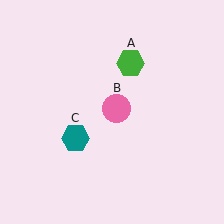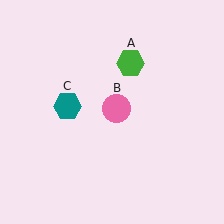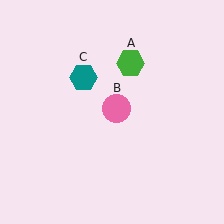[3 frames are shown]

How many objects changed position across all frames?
1 object changed position: teal hexagon (object C).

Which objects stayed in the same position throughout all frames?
Green hexagon (object A) and pink circle (object B) remained stationary.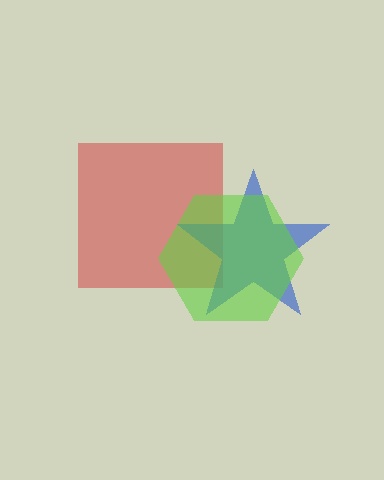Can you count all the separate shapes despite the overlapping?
Yes, there are 3 separate shapes.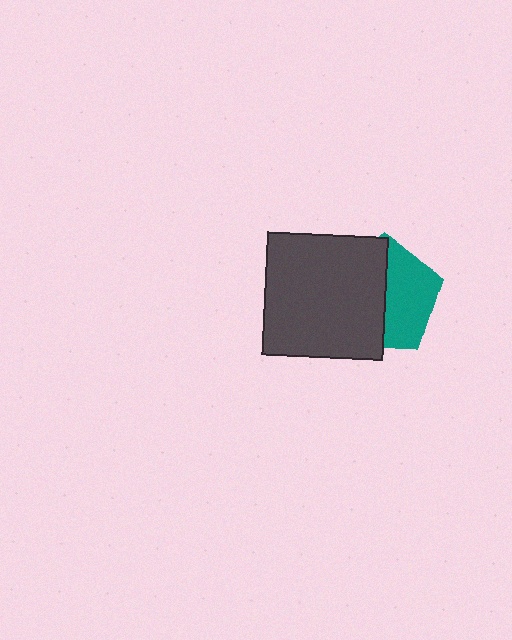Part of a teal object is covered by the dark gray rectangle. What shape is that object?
It is a pentagon.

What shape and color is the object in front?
The object in front is a dark gray rectangle.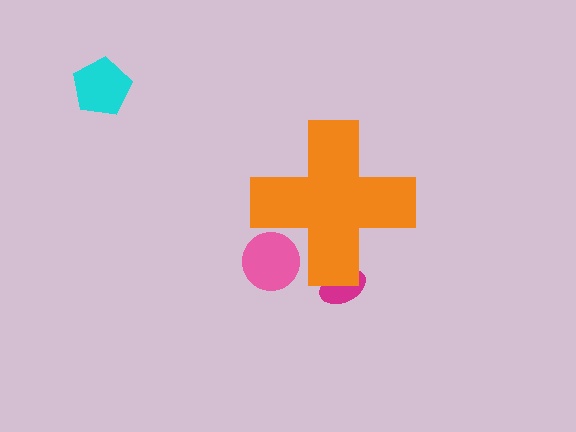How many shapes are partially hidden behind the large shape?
2 shapes are partially hidden.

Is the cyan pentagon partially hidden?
No, the cyan pentagon is fully visible.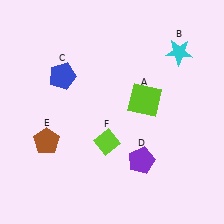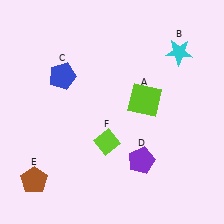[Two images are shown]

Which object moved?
The brown pentagon (E) moved down.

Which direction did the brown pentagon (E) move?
The brown pentagon (E) moved down.